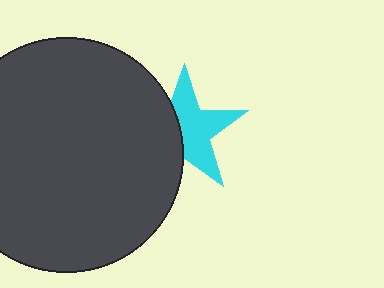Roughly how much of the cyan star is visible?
About half of it is visible (roughly 59%).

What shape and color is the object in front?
The object in front is a dark gray circle.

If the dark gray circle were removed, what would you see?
You would see the complete cyan star.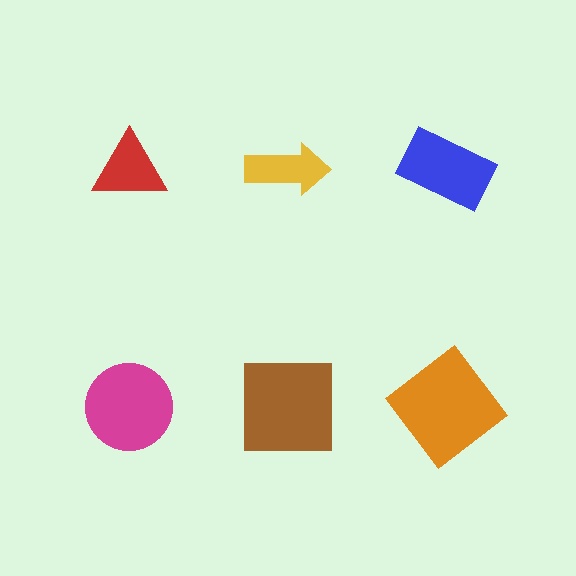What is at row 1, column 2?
A yellow arrow.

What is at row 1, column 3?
A blue rectangle.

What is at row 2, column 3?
An orange diamond.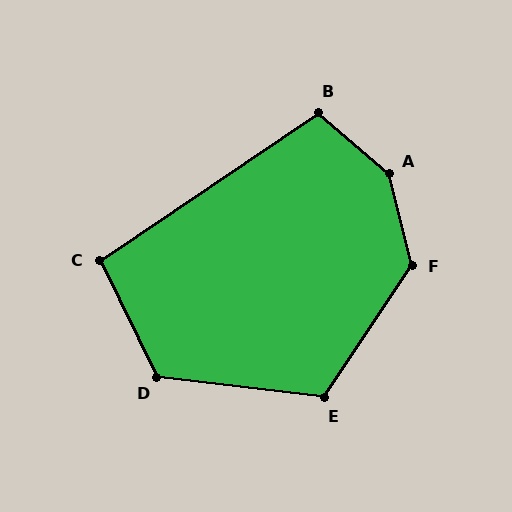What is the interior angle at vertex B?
Approximately 105 degrees (obtuse).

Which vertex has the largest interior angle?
A, at approximately 145 degrees.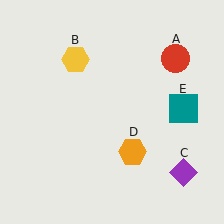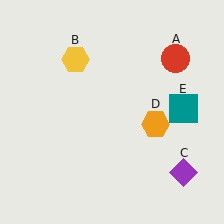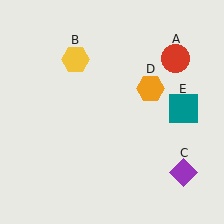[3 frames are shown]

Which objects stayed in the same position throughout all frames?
Red circle (object A) and yellow hexagon (object B) and purple diamond (object C) and teal square (object E) remained stationary.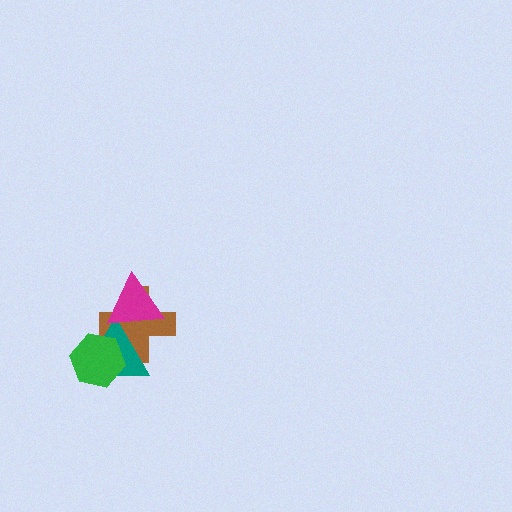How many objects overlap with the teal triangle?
3 objects overlap with the teal triangle.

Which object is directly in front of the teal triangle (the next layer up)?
The magenta triangle is directly in front of the teal triangle.